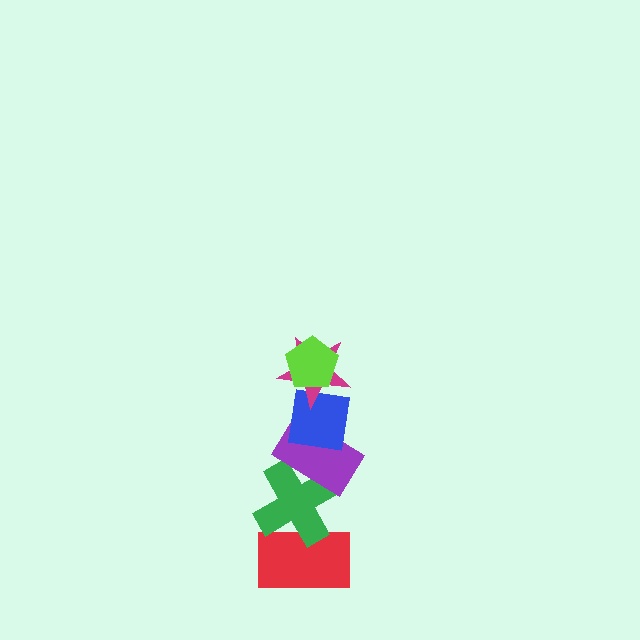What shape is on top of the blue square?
The magenta star is on top of the blue square.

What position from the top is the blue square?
The blue square is 3rd from the top.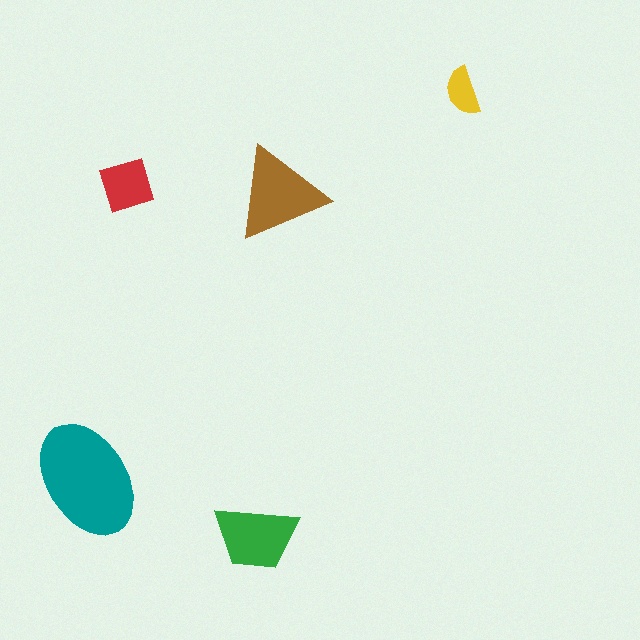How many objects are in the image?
There are 5 objects in the image.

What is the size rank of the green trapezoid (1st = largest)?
3rd.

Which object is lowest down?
The green trapezoid is bottommost.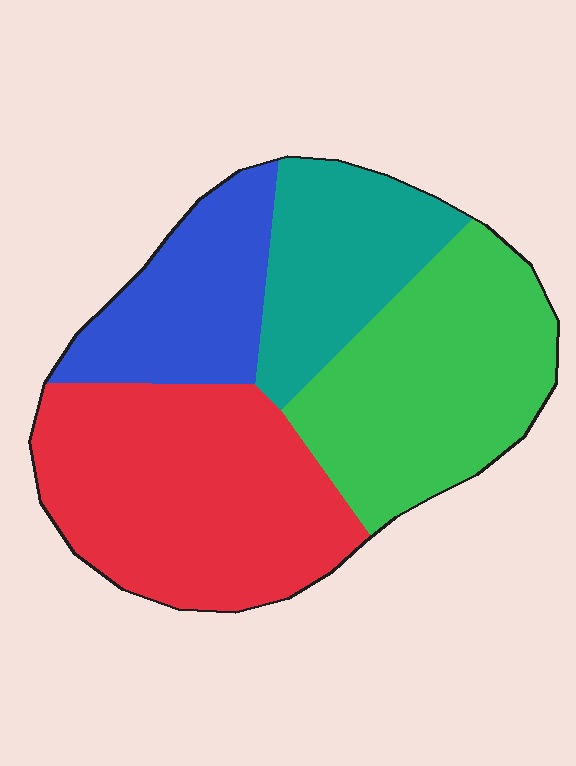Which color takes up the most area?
Red, at roughly 35%.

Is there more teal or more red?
Red.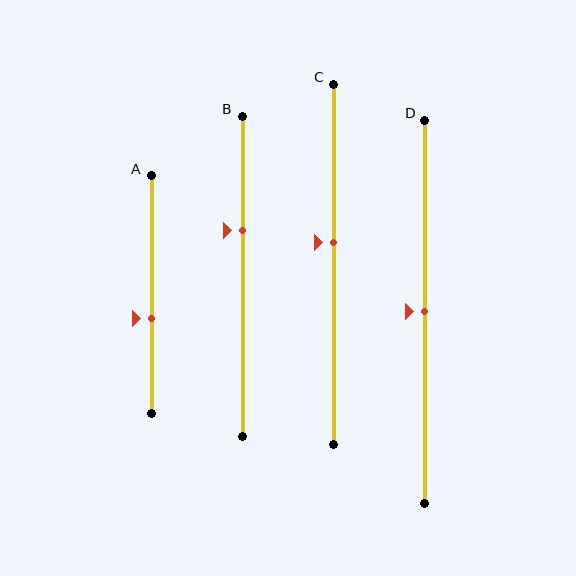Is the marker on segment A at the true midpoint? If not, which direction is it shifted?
No, the marker on segment A is shifted downward by about 10% of the segment length.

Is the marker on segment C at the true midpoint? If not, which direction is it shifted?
No, the marker on segment C is shifted upward by about 6% of the segment length.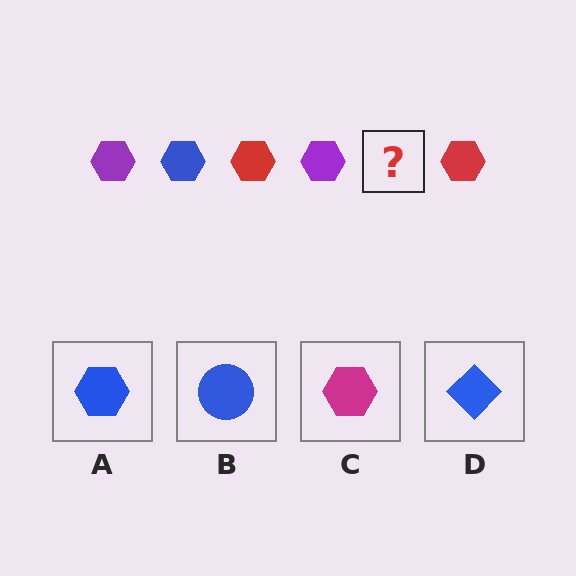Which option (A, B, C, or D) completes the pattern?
A.